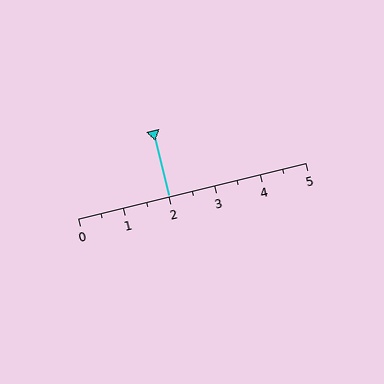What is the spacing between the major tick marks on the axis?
The major ticks are spaced 1 apart.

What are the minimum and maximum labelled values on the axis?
The axis runs from 0 to 5.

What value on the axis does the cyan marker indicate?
The marker indicates approximately 2.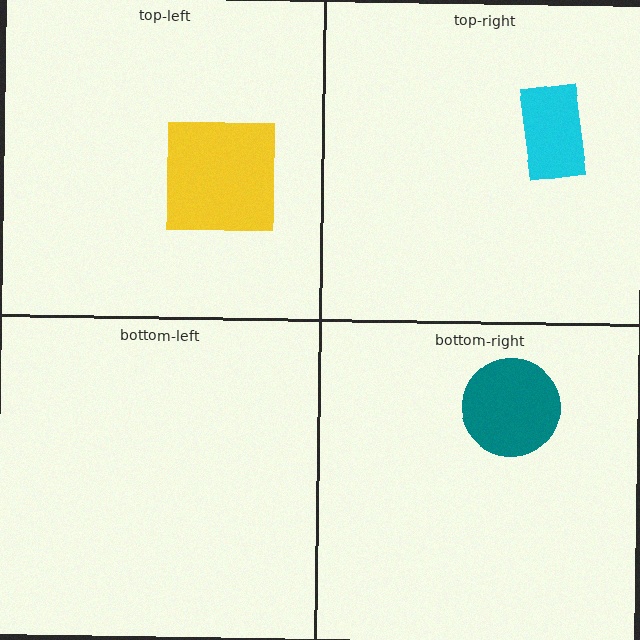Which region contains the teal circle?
The bottom-right region.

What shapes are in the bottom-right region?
The teal circle.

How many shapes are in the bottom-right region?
1.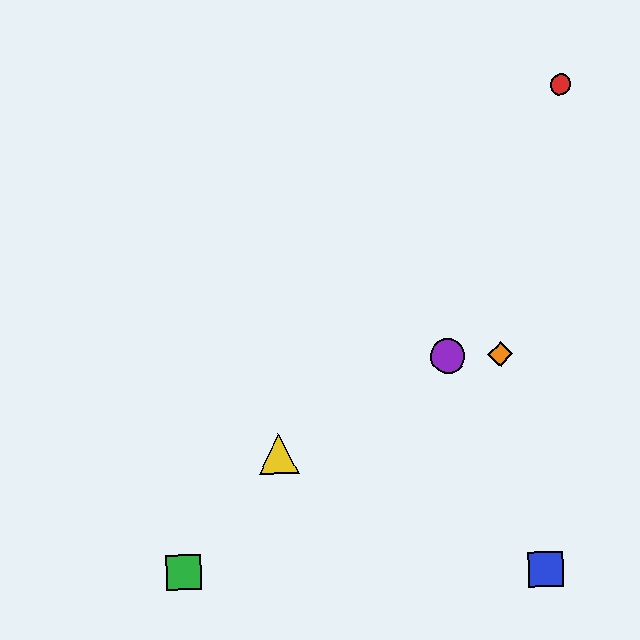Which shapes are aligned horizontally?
The purple circle, the orange diamond are aligned horizontally.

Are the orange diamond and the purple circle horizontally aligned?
Yes, both are at y≈354.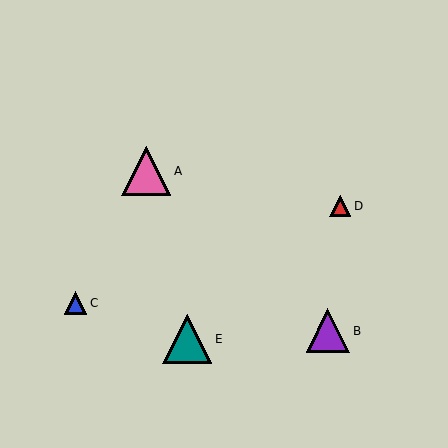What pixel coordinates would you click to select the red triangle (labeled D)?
Click at (340, 206) to select the red triangle D.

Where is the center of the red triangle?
The center of the red triangle is at (340, 206).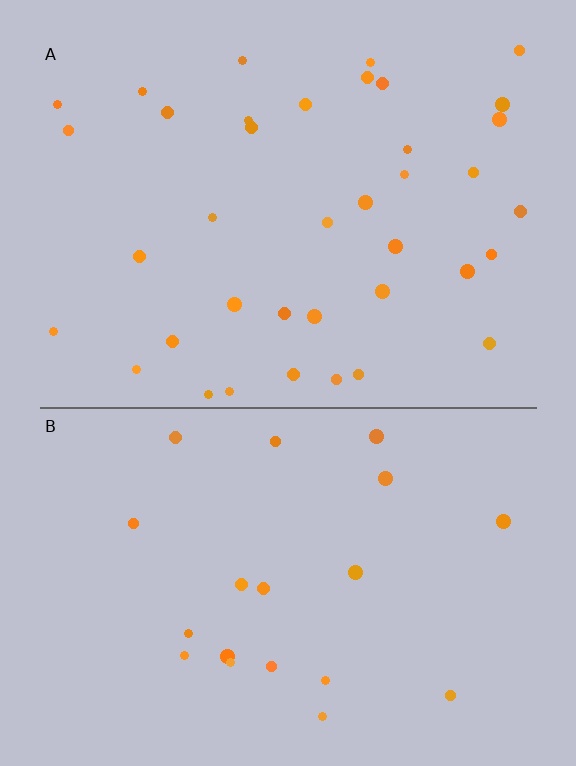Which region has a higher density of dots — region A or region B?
A (the top).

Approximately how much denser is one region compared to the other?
Approximately 1.9× — region A over region B.